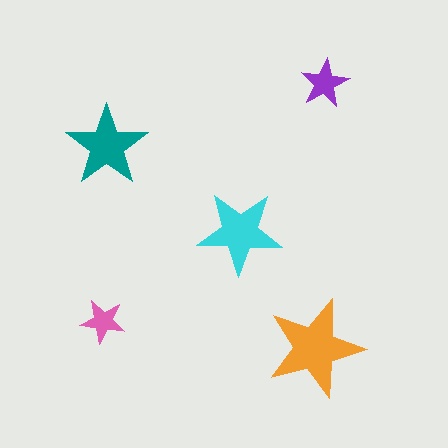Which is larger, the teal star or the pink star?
The teal one.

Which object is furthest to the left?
The pink star is leftmost.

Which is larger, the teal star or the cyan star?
The cyan one.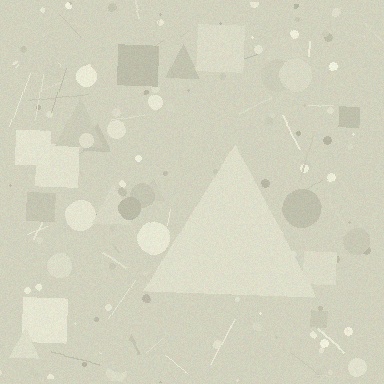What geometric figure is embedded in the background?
A triangle is embedded in the background.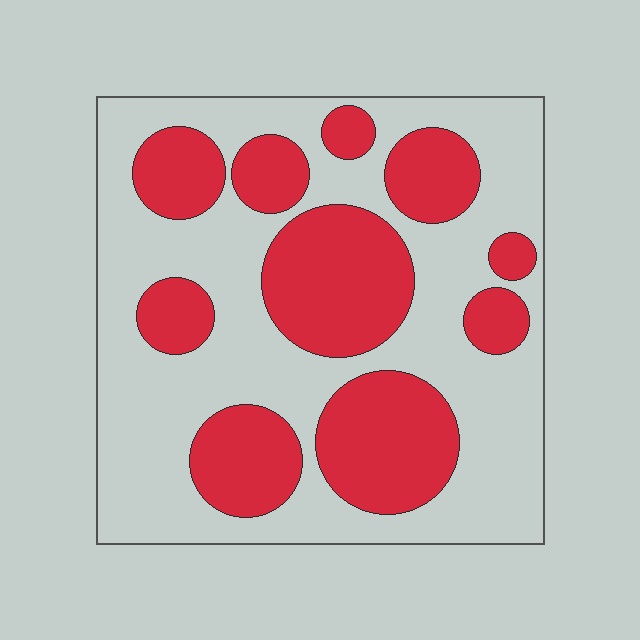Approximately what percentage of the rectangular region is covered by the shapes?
Approximately 40%.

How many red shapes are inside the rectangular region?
10.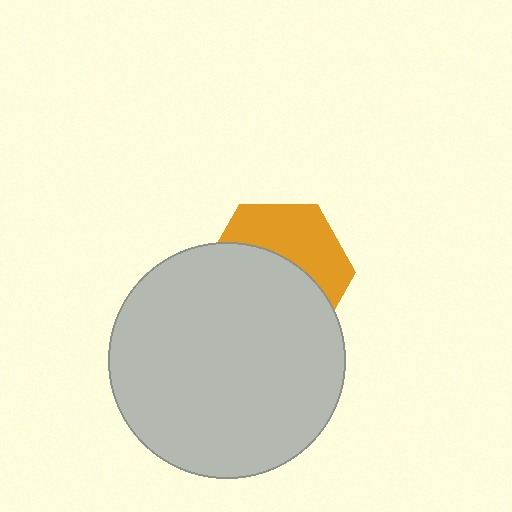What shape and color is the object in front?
The object in front is a light gray circle.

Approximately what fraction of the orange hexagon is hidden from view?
Roughly 58% of the orange hexagon is hidden behind the light gray circle.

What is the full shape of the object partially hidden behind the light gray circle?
The partially hidden object is an orange hexagon.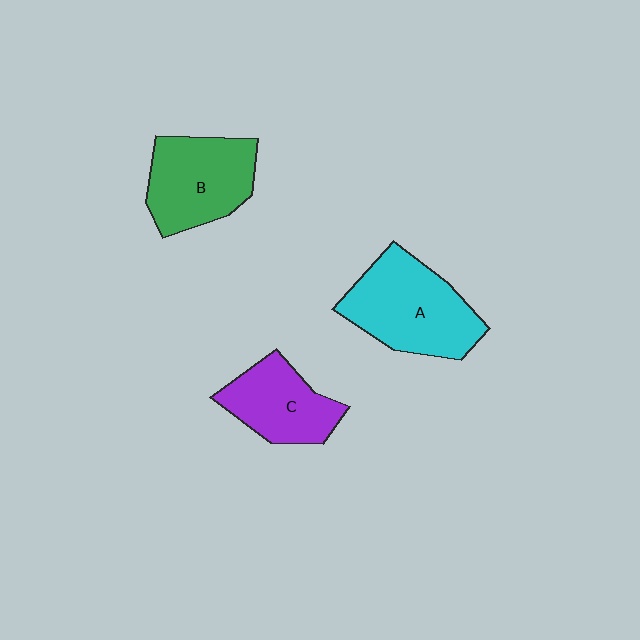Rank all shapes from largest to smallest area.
From largest to smallest: A (cyan), B (green), C (purple).